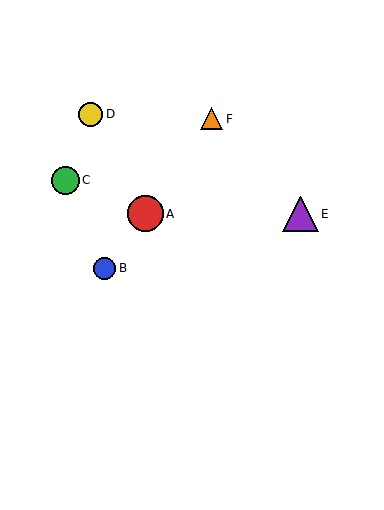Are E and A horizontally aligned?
Yes, both are at y≈214.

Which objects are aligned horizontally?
Objects A, E are aligned horizontally.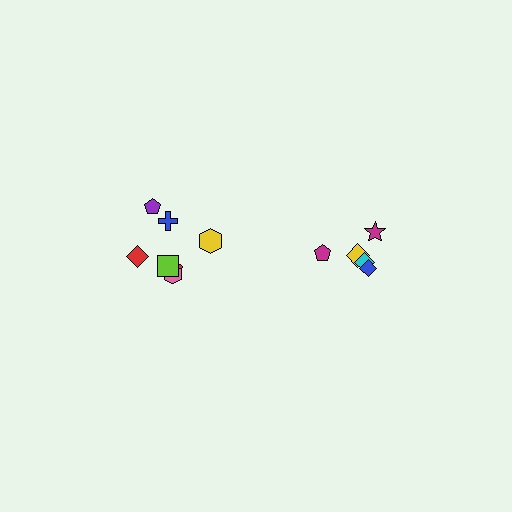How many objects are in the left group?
There are 7 objects.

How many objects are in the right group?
There are 5 objects.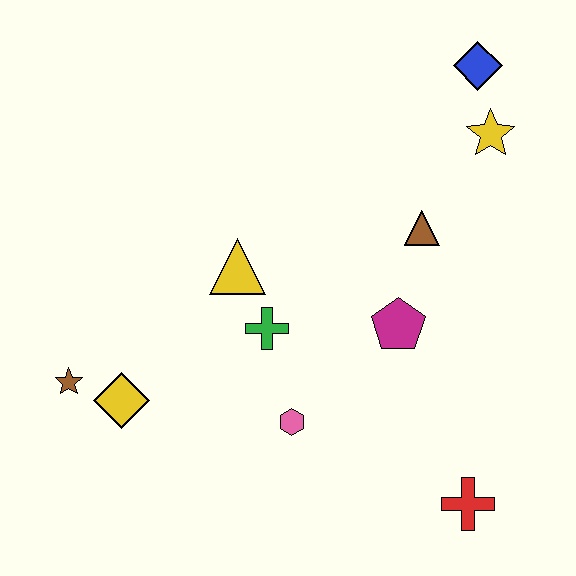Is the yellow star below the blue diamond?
Yes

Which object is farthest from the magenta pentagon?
The brown star is farthest from the magenta pentagon.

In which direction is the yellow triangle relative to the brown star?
The yellow triangle is to the right of the brown star.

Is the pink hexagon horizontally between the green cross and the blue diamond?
Yes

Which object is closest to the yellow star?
The blue diamond is closest to the yellow star.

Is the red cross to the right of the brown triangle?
Yes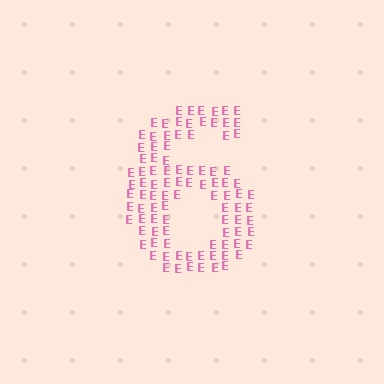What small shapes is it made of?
It is made of small letter E's.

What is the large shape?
The large shape is the digit 6.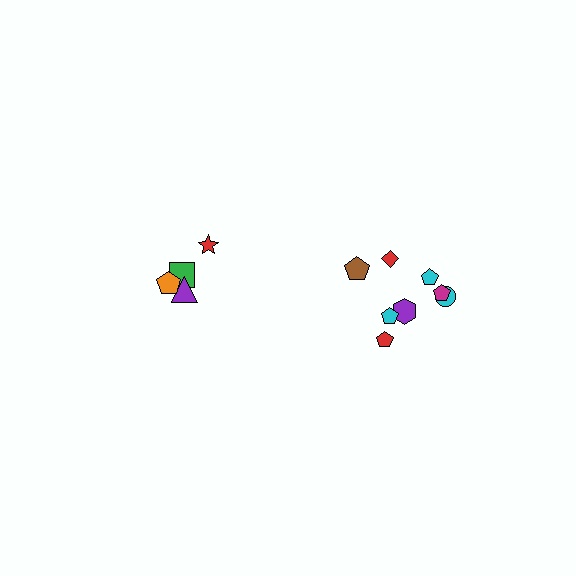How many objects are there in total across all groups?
There are 12 objects.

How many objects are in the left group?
There are 4 objects.